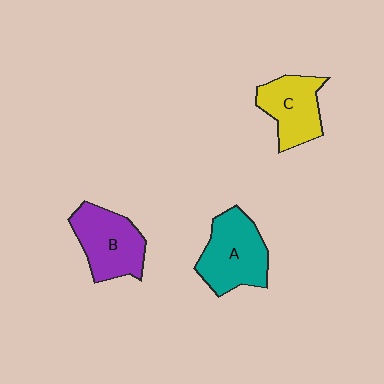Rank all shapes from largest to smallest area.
From largest to smallest: A (teal), B (purple), C (yellow).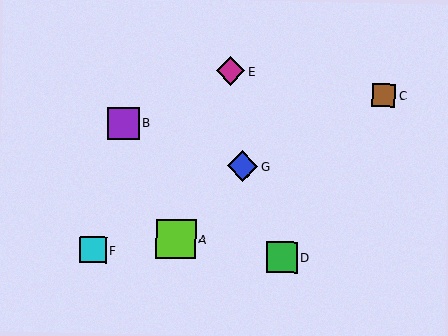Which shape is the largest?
The lime square (labeled A) is the largest.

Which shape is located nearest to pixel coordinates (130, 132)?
The purple square (labeled B) at (123, 123) is nearest to that location.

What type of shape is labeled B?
Shape B is a purple square.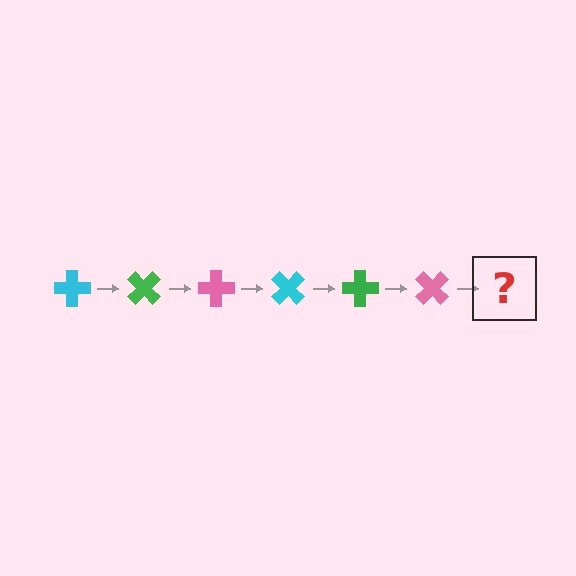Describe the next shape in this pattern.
It should be a cyan cross, rotated 270 degrees from the start.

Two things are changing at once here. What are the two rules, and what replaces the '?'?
The two rules are that it rotates 45 degrees each step and the color cycles through cyan, green, and pink. The '?' should be a cyan cross, rotated 270 degrees from the start.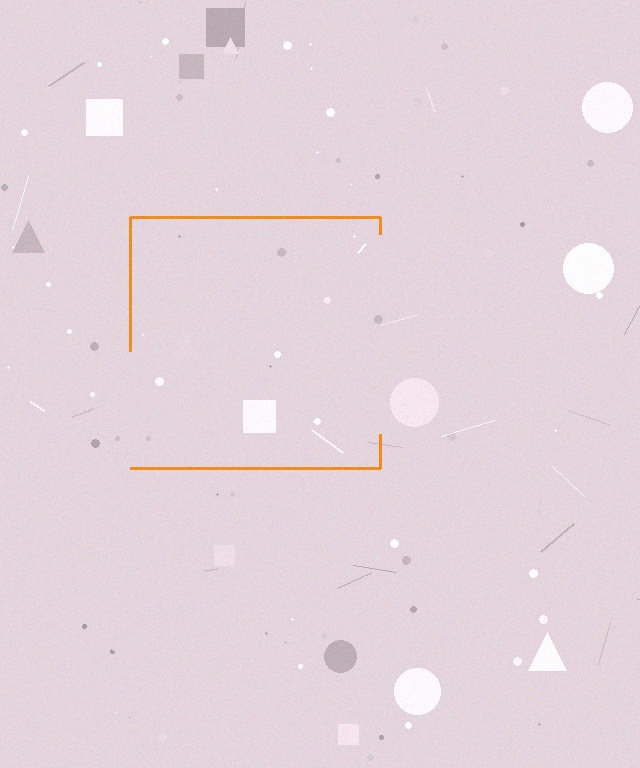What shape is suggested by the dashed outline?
The dashed outline suggests a square.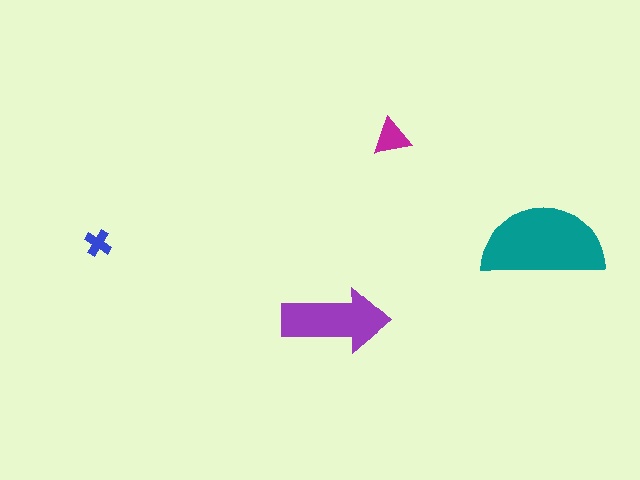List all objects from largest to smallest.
The teal semicircle, the purple arrow, the magenta triangle, the blue cross.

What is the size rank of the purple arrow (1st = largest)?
2nd.